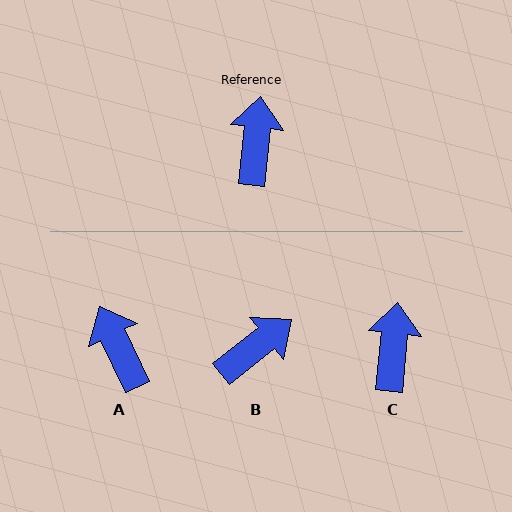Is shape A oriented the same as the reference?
No, it is off by about 31 degrees.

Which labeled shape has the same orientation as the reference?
C.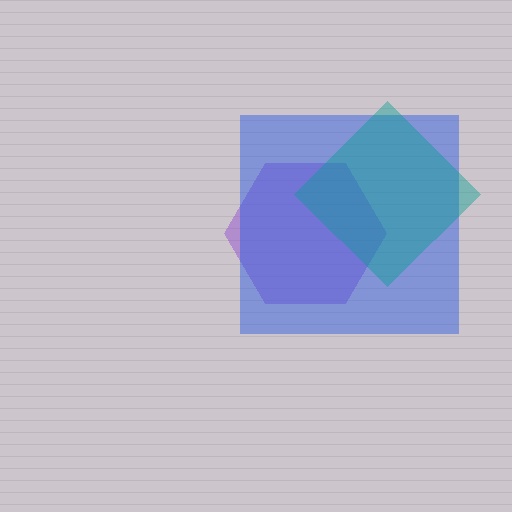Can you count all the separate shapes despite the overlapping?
Yes, there are 3 separate shapes.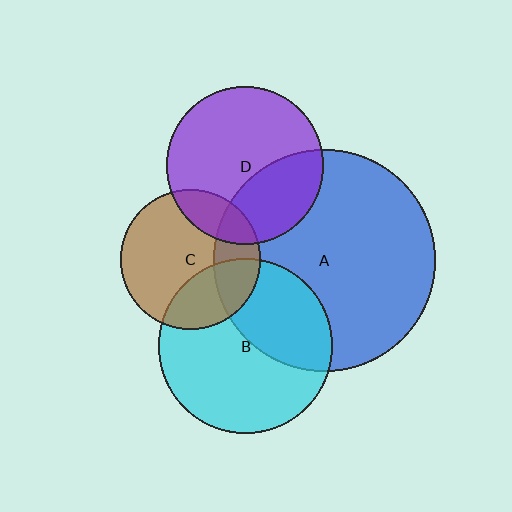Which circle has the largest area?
Circle A (blue).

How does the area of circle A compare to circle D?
Approximately 2.0 times.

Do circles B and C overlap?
Yes.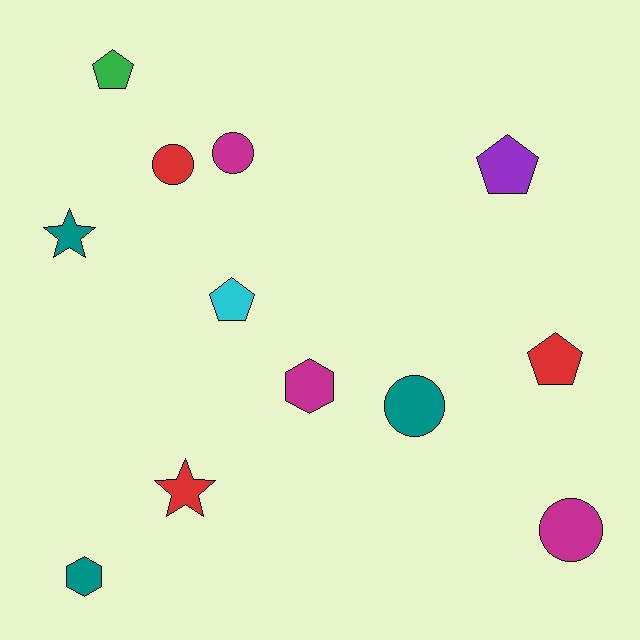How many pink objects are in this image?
There are no pink objects.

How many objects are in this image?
There are 12 objects.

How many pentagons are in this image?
There are 4 pentagons.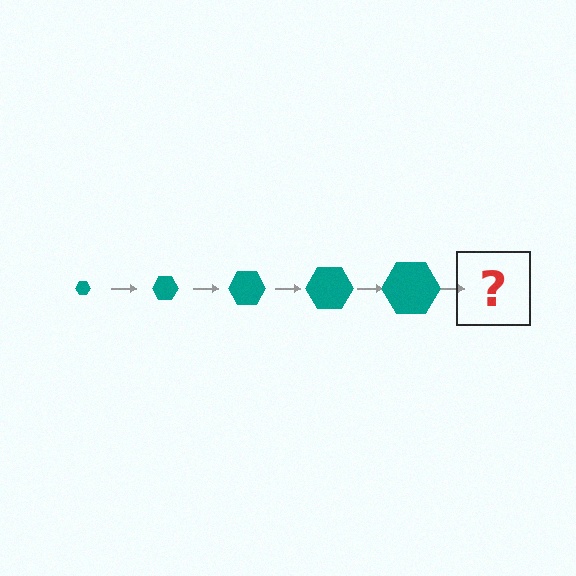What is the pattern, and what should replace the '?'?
The pattern is that the hexagon gets progressively larger each step. The '?' should be a teal hexagon, larger than the previous one.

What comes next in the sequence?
The next element should be a teal hexagon, larger than the previous one.